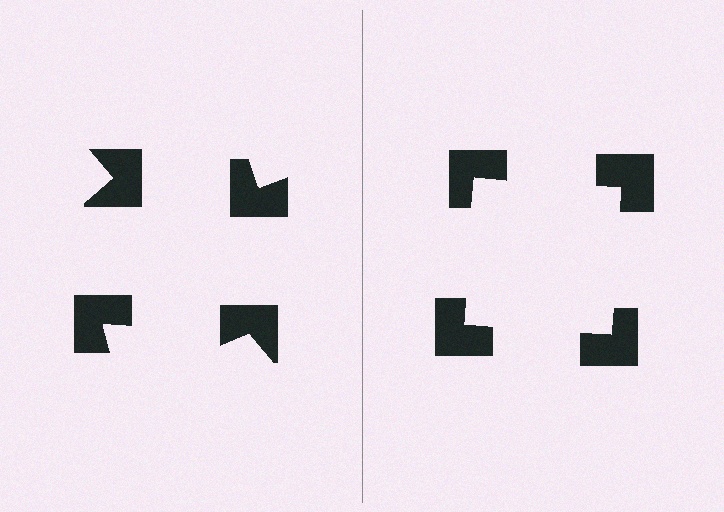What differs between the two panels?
The notched squares are positioned identically on both sides; only the wedge orientations differ. On the right they align to a square; on the left they are misaligned.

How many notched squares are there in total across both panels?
8 — 4 on each side.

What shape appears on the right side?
An illusory square.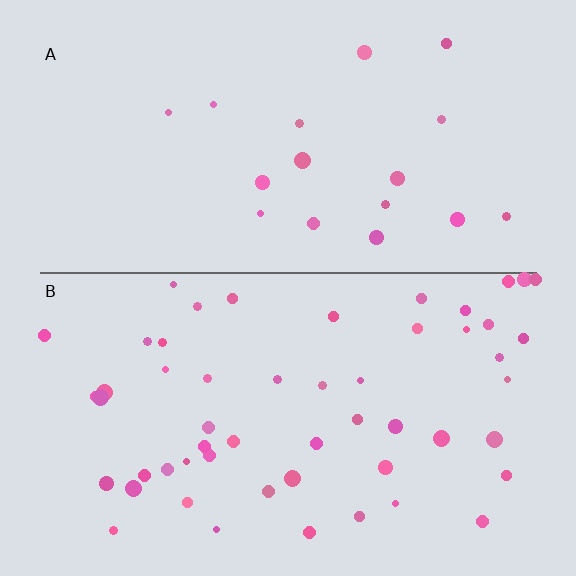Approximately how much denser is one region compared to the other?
Approximately 2.8× — region B over region A.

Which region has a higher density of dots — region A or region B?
B (the bottom).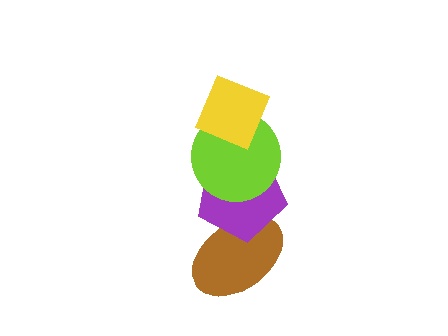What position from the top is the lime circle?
The lime circle is 2nd from the top.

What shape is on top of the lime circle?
The yellow diamond is on top of the lime circle.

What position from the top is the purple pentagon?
The purple pentagon is 3rd from the top.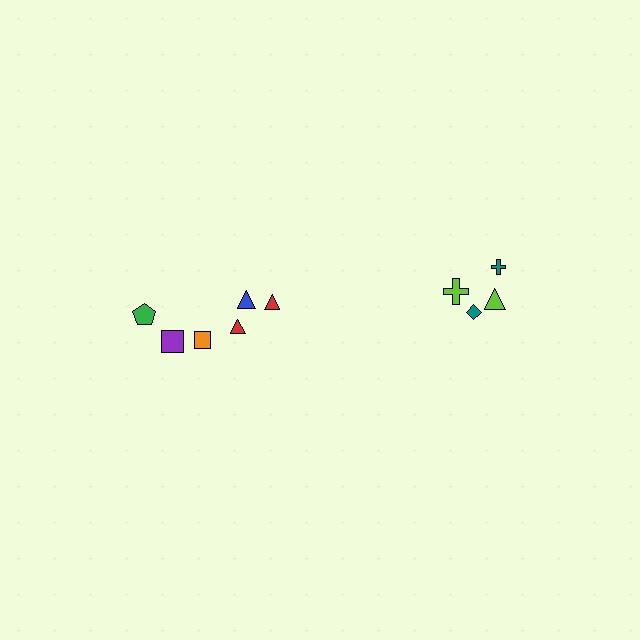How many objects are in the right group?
There are 4 objects.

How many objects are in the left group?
There are 6 objects.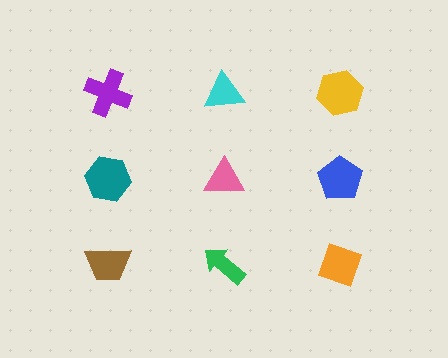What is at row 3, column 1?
A brown trapezoid.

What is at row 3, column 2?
A green arrow.